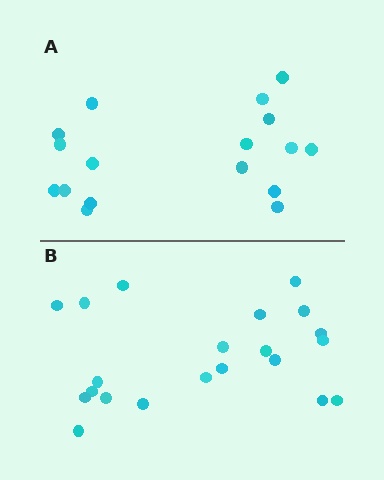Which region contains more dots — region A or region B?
Region B (the bottom region) has more dots.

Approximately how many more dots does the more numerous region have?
Region B has about 4 more dots than region A.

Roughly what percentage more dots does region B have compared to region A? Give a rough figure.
About 25% more.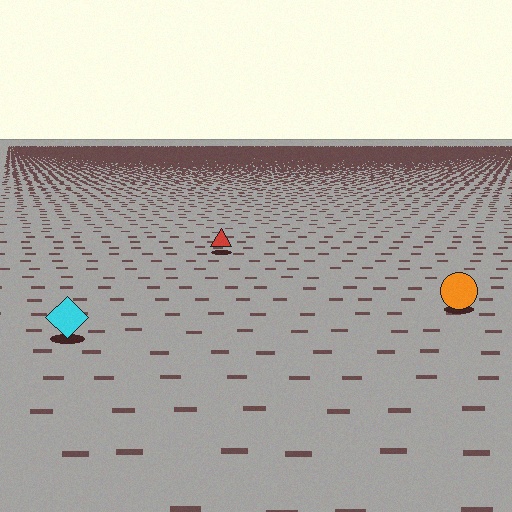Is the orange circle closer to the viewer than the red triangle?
Yes. The orange circle is closer — you can tell from the texture gradient: the ground texture is coarser near it.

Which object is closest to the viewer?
The cyan diamond is closest. The texture marks near it are larger and more spread out.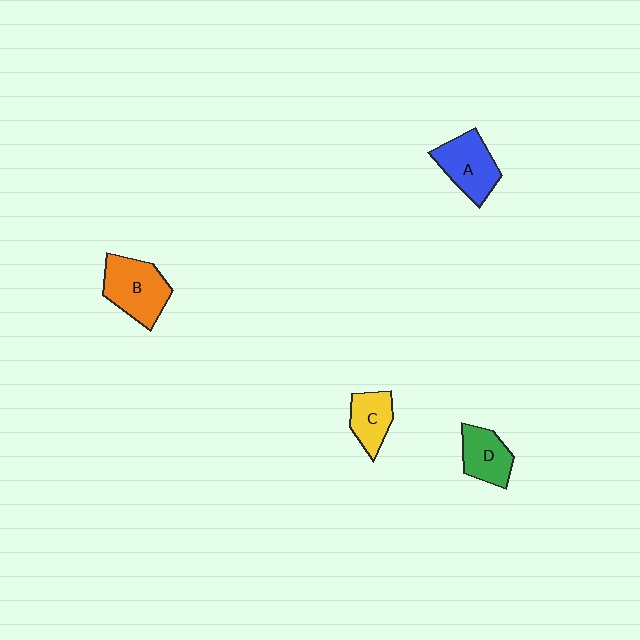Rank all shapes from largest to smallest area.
From largest to smallest: B (orange), A (blue), D (green), C (yellow).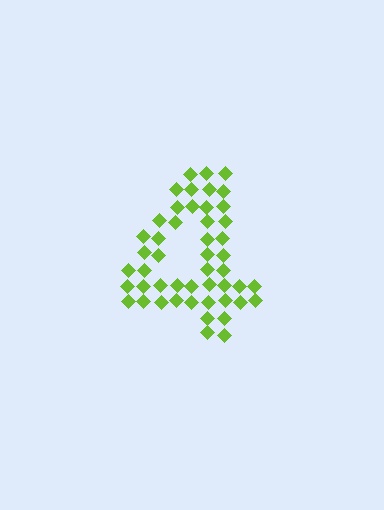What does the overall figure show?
The overall figure shows the digit 4.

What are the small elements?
The small elements are diamonds.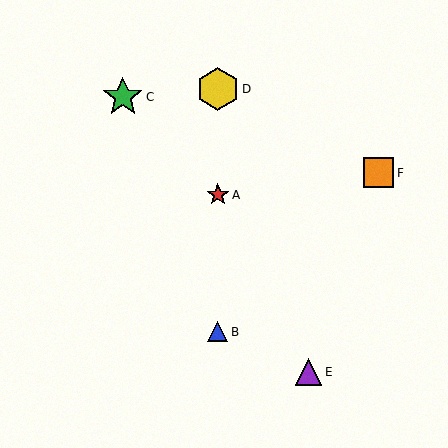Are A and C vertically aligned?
No, A is at x≈218 and C is at x≈123.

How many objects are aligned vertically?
3 objects (A, B, D) are aligned vertically.